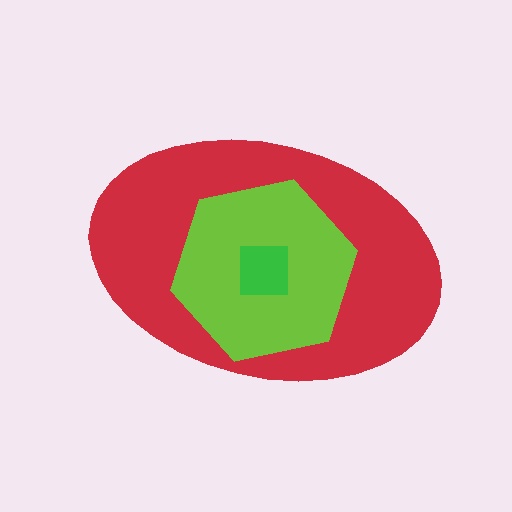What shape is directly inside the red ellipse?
The lime hexagon.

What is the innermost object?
The green square.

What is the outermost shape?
The red ellipse.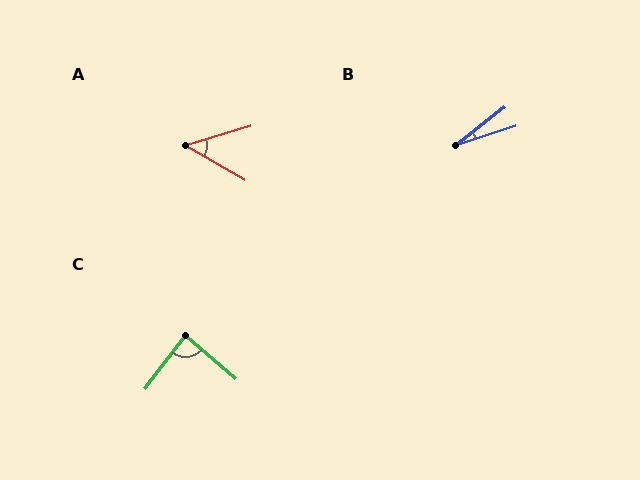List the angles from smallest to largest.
B (20°), A (46°), C (87°).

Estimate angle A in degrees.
Approximately 46 degrees.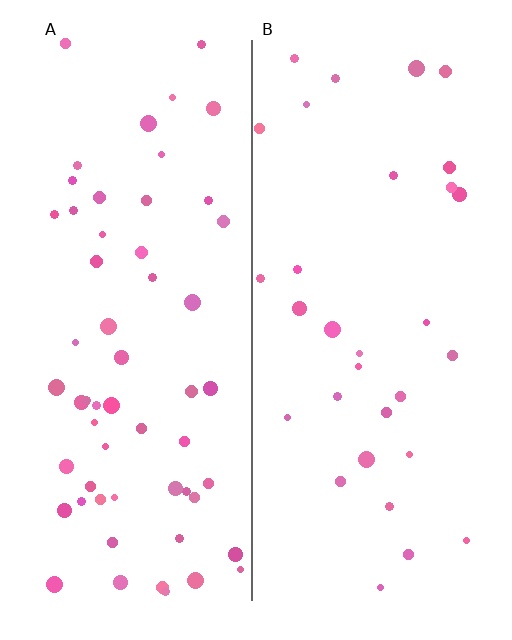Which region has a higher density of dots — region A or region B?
A (the left).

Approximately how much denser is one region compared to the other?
Approximately 1.9× — region A over region B.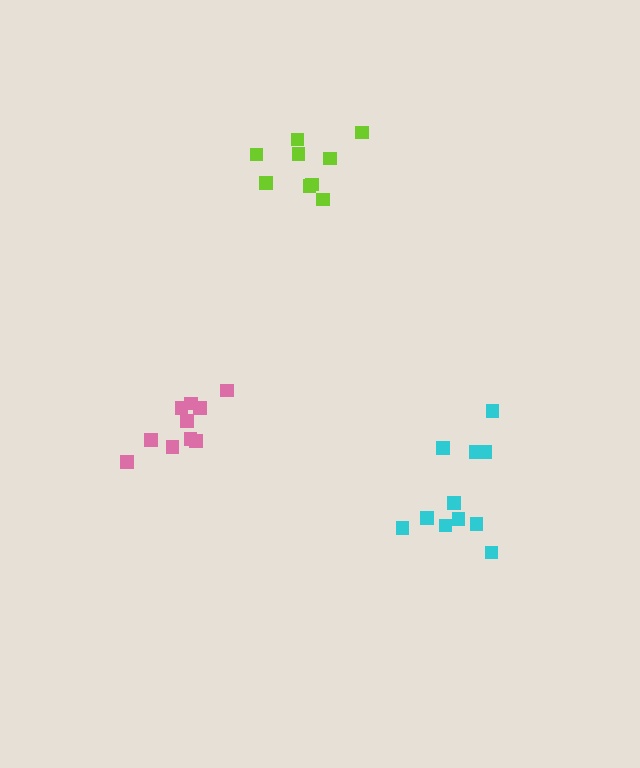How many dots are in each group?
Group 1: 9 dots, Group 2: 11 dots, Group 3: 10 dots (30 total).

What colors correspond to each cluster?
The clusters are colored: lime, cyan, pink.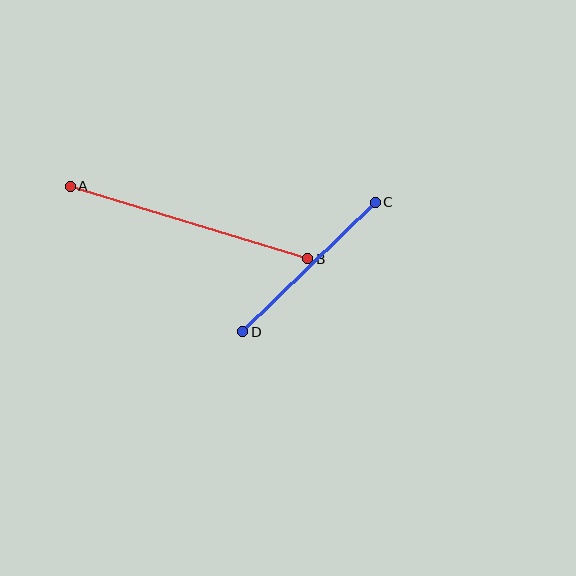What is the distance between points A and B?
The distance is approximately 248 pixels.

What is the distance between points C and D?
The distance is approximately 185 pixels.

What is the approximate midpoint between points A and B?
The midpoint is at approximately (189, 223) pixels.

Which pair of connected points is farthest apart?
Points A and B are farthest apart.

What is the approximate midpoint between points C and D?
The midpoint is at approximately (309, 267) pixels.